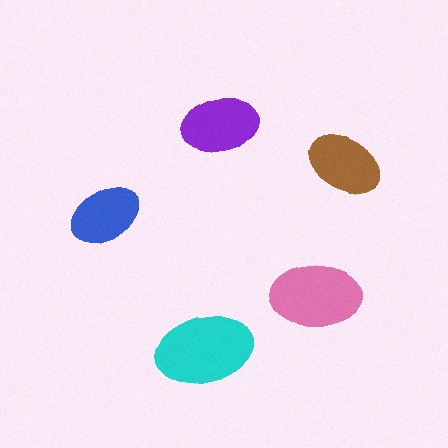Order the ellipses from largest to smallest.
the cyan one, the pink one, the purple one, the brown one, the blue one.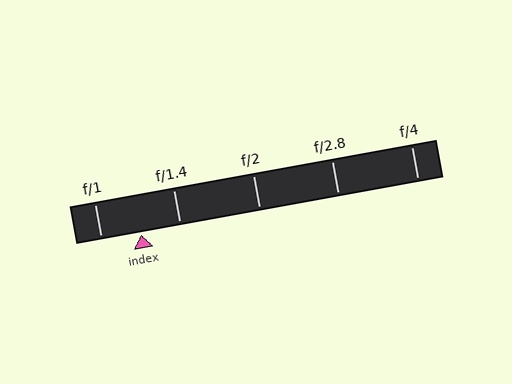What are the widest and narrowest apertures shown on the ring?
The widest aperture shown is f/1 and the narrowest is f/4.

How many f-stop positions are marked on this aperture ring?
There are 5 f-stop positions marked.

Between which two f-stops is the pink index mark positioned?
The index mark is between f/1 and f/1.4.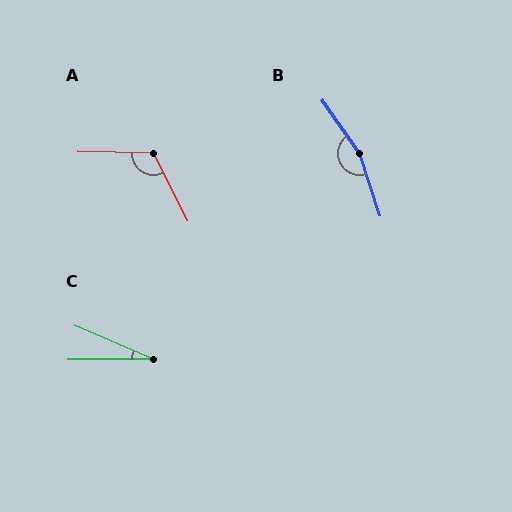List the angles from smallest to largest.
C (24°), A (117°), B (163°).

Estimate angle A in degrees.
Approximately 117 degrees.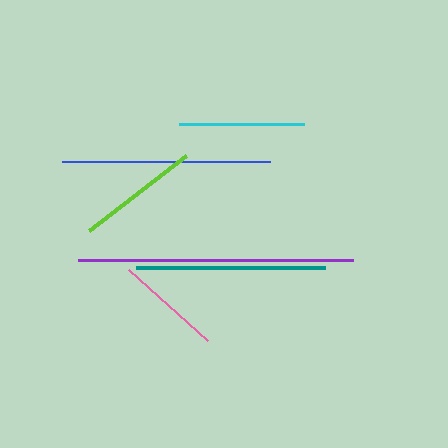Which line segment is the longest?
The purple line is the longest at approximately 275 pixels.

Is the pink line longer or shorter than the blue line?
The blue line is longer than the pink line.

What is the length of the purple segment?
The purple segment is approximately 275 pixels long.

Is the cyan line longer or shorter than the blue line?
The blue line is longer than the cyan line.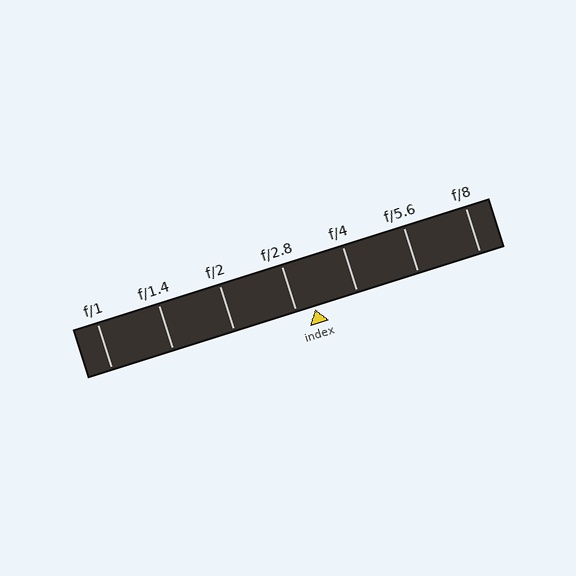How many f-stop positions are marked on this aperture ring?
There are 7 f-stop positions marked.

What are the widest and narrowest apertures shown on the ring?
The widest aperture shown is f/1 and the narrowest is f/8.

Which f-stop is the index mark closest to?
The index mark is closest to f/2.8.